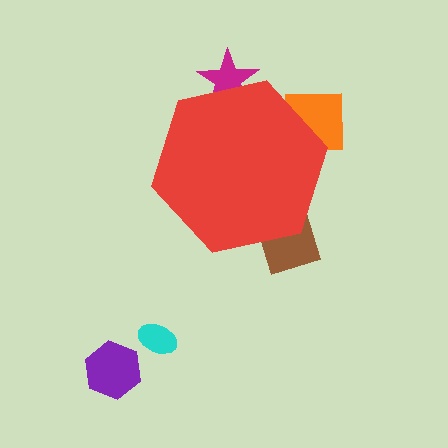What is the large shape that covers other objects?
A red hexagon.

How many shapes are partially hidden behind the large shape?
3 shapes are partially hidden.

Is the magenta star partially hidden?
Yes, the magenta star is partially hidden behind the red hexagon.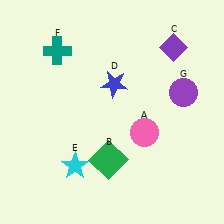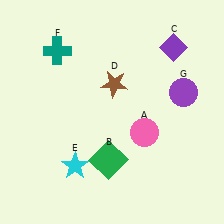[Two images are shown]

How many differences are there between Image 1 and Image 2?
There is 1 difference between the two images.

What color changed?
The star (D) changed from blue in Image 1 to brown in Image 2.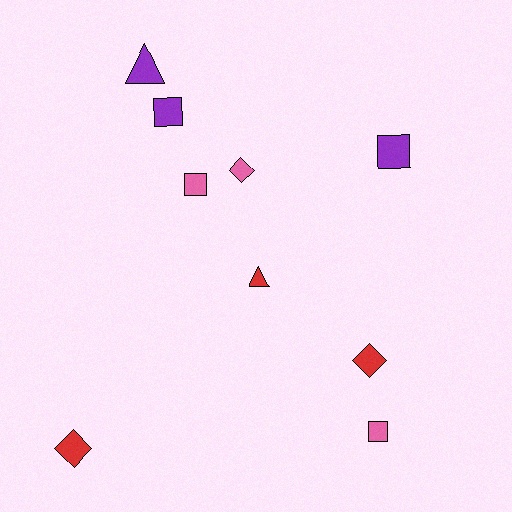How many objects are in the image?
There are 9 objects.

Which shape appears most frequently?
Square, with 4 objects.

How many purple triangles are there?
There is 1 purple triangle.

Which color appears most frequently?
Pink, with 3 objects.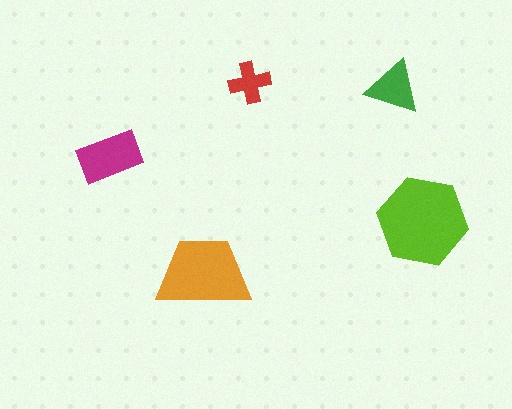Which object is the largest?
The lime hexagon.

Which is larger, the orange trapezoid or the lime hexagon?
The lime hexagon.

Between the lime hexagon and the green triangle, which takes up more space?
The lime hexagon.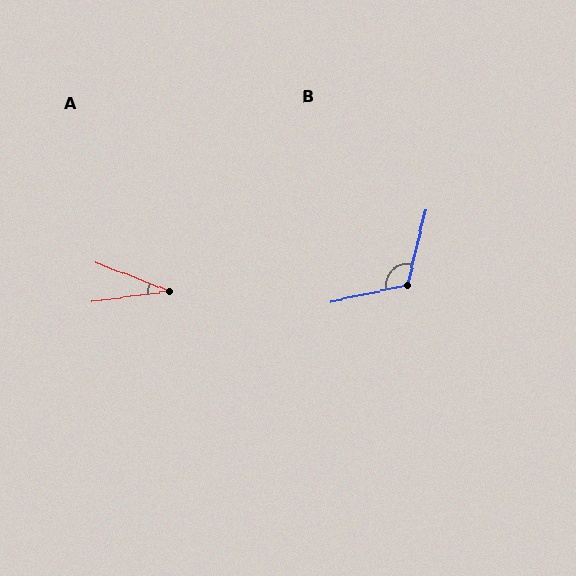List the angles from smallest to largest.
A (29°), B (116°).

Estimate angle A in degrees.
Approximately 29 degrees.